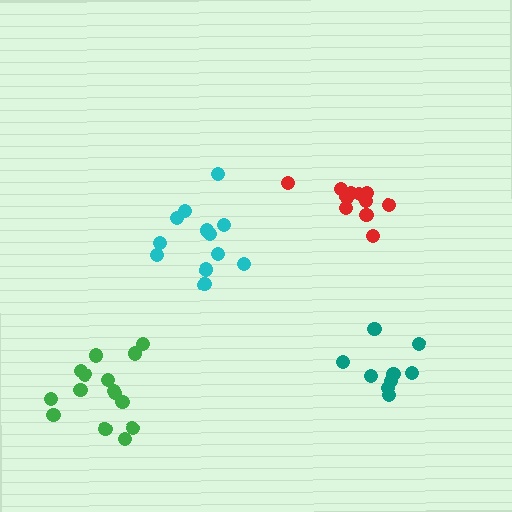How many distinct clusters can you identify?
There are 4 distinct clusters.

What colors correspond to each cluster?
The clusters are colored: teal, red, green, cyan.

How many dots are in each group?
Group 1: 9 dots, Group 2: 11 dots, Group 3: 15 dots, Group 4: 12 dots (47 total).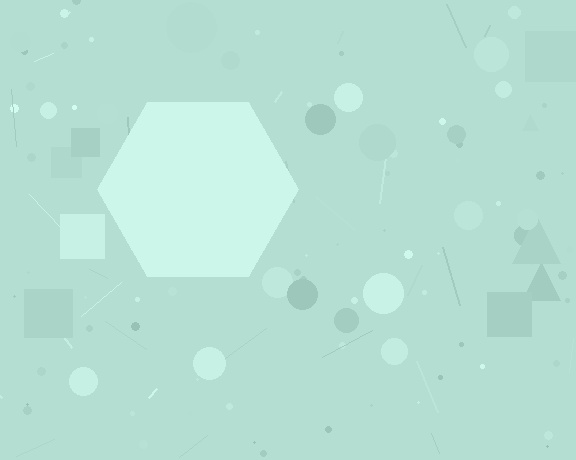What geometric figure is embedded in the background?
A hexagon is embedded in the background.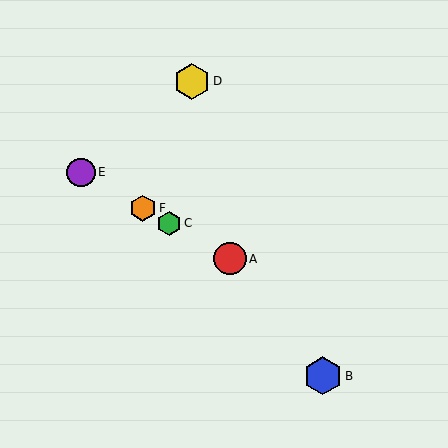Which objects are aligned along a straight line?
Objects A, C, E, F are aligned along a straight line.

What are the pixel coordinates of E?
Object E is at (81, 172).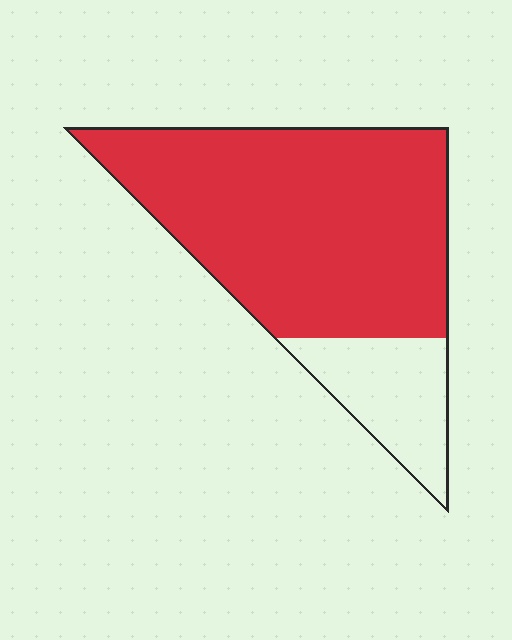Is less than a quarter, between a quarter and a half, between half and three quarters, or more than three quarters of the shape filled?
More than three quarters.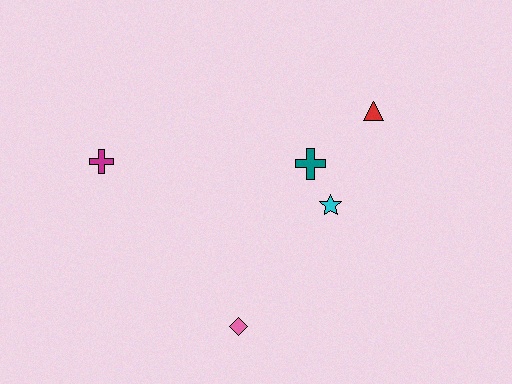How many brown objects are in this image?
There are no brown objects.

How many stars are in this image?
There is 1 star.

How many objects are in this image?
There are 5 objects.